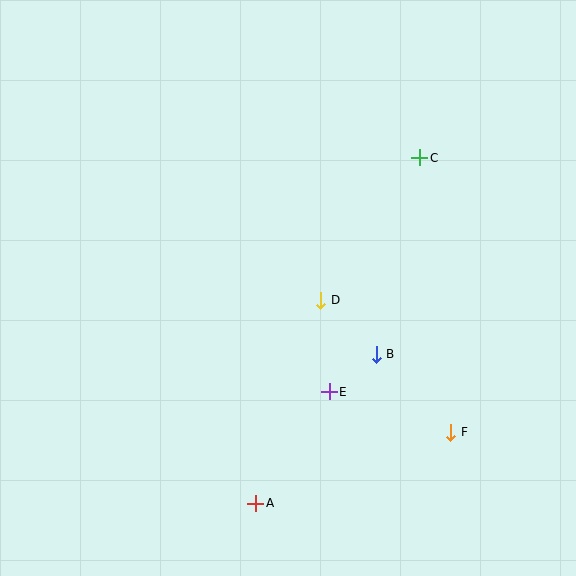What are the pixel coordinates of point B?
Point B is at (376, 354).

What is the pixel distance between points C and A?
The distance between C and A is 383 pixels.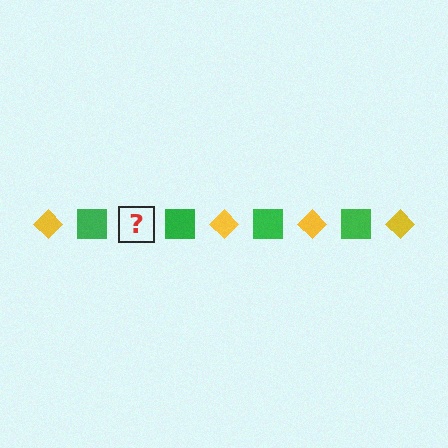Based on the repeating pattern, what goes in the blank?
The blank should be a yellow diamond.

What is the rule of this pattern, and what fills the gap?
The rule is that the pattern alternates between yellow diamond and green square. The gap should be filled with a yellow diamond.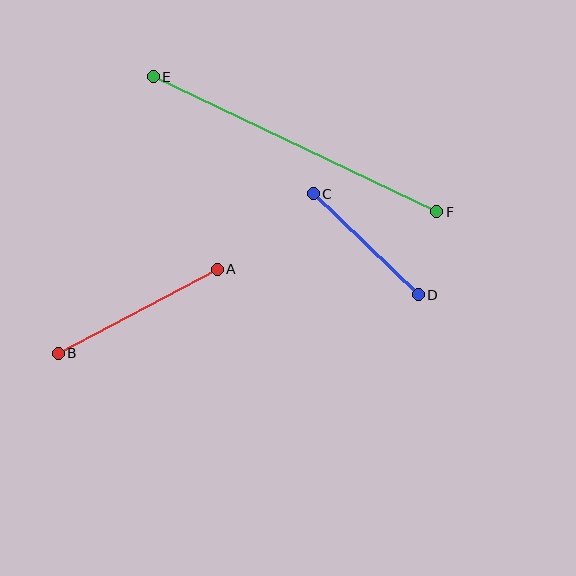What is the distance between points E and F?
The distance is approximately 314 pixels.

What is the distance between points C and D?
The distance is approximately 146 pixels.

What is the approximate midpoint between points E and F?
The midpoint is at approximately (295, 144) pixels.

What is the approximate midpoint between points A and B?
The midpoint is at approximately (138, 311) pixels.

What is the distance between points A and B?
The distance is approximately 180 pixels.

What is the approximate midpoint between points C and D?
The midpoint is at approximately (366, 244) pixels.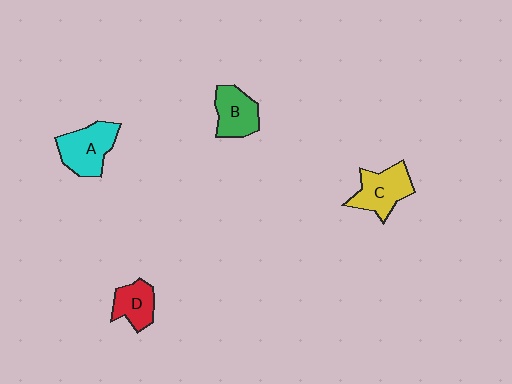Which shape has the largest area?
Shape A (cyan).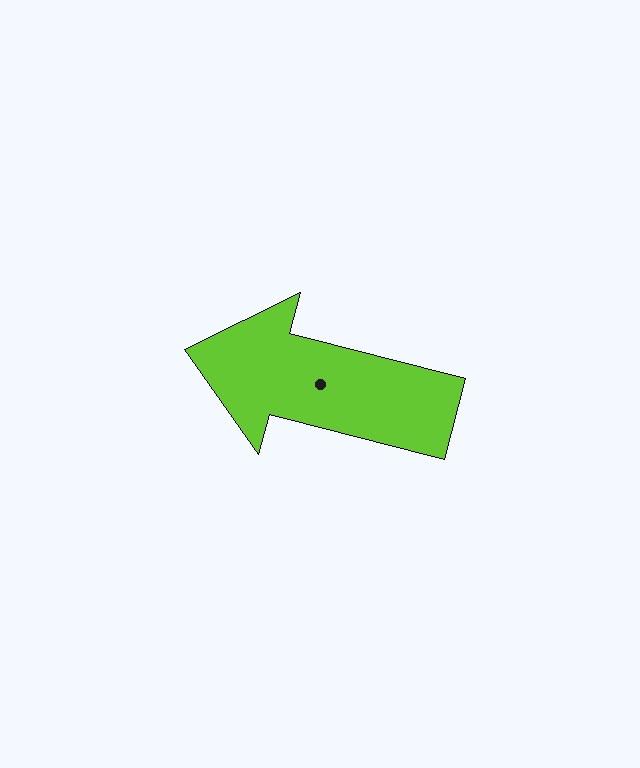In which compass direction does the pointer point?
West.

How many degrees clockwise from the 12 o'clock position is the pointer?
Approximately 284 degrees.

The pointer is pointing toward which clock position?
Roughly 9 o'clock.